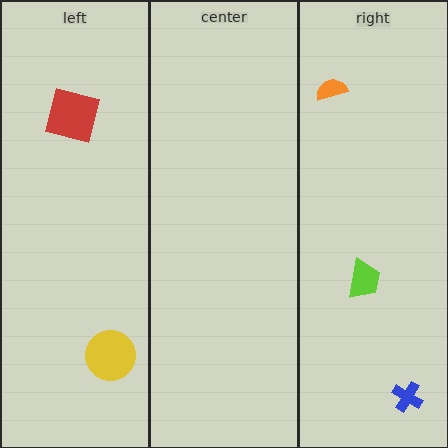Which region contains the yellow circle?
The left region.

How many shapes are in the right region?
3.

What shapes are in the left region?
The red square, the yellow circle.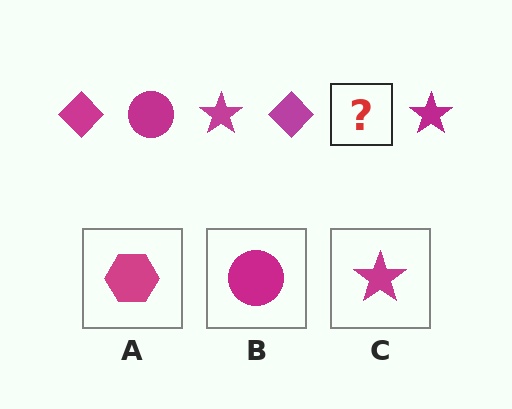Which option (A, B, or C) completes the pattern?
B.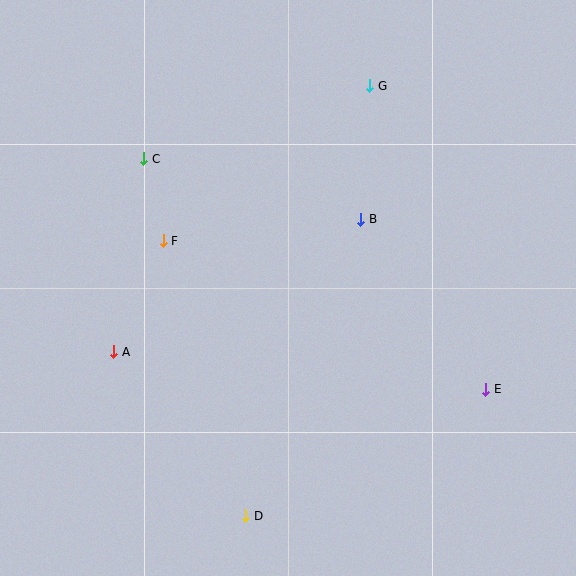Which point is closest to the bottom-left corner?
Point A is closest to the bottom-left corner.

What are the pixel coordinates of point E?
Point E is at (486, 389).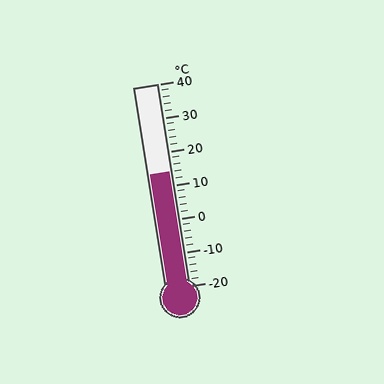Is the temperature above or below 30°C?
The temperature is below 30°C.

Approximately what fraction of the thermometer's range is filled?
The thermometer is filled to approximately 55% of its range.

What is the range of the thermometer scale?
The thermometer scale ranges from -20°C to 40°C.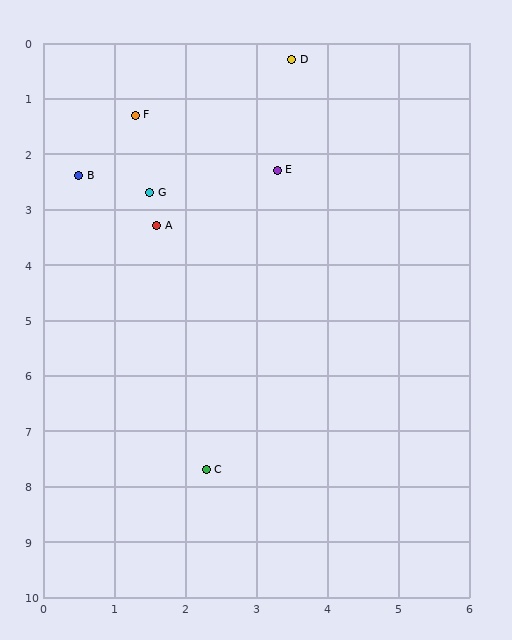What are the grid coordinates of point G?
Point G is at approximately (1.5, 2.7).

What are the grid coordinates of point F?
Point F is at approximately (1.3, 1.3).